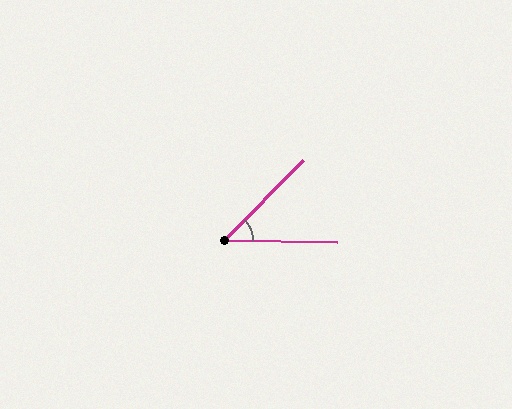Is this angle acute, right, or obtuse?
It is acute.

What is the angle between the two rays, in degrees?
Approximately 47 degrees.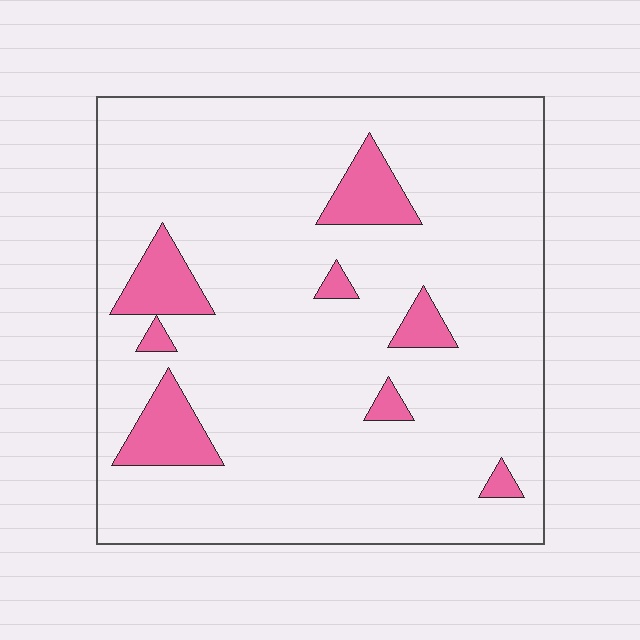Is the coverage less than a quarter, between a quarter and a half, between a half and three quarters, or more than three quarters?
Less than a quarter.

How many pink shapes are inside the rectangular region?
8.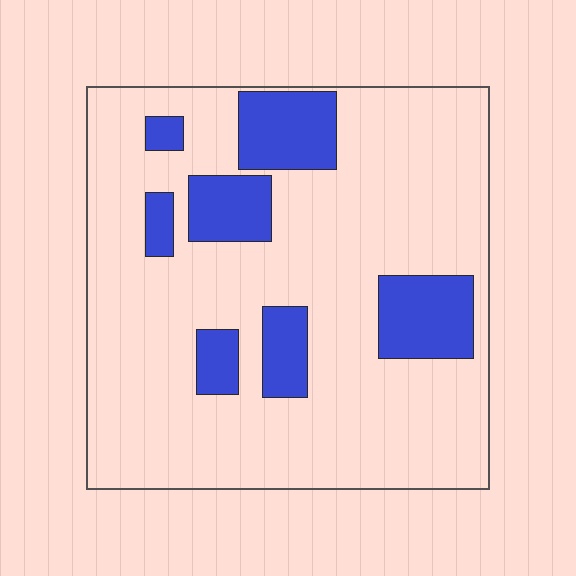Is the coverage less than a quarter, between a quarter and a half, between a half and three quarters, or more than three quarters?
Less than a quarter.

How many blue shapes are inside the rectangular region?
7.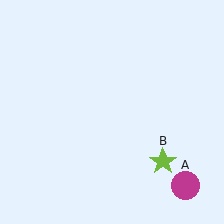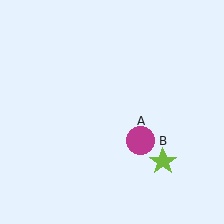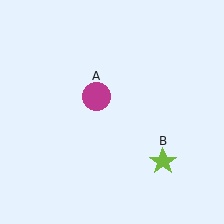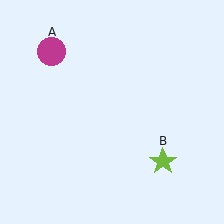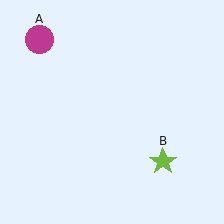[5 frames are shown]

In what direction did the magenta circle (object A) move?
The magenta circle (object A) moved up and to the left.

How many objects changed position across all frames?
1 object changed position: magenta circle (object A).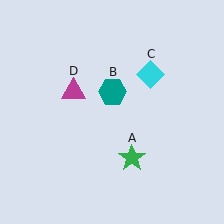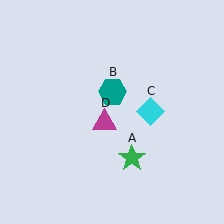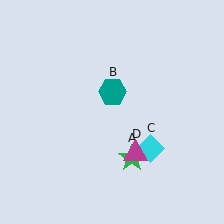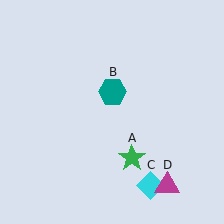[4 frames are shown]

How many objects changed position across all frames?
2 objects changed position: cyan diamond (object C), magenta triangle (object D).